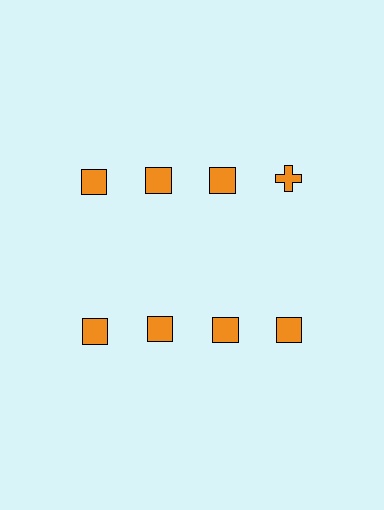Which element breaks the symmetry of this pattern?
The orange cross in the top row, second from right column breaks the symmetry. All other shapes are orange squares.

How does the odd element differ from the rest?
It has a different shape: cross instead of square.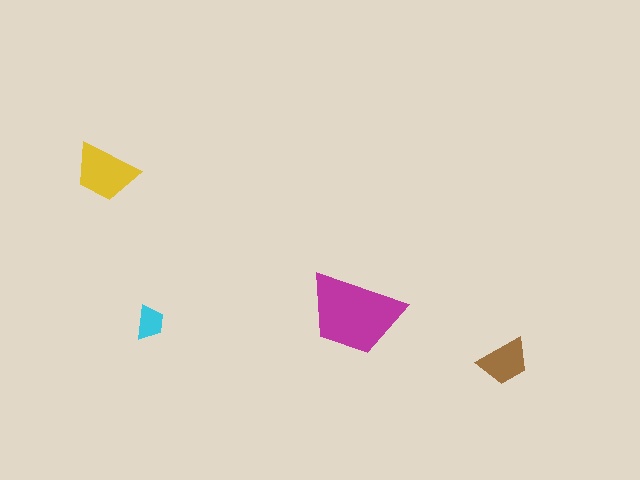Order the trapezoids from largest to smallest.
the magenta one, the yellow one, the brown one, the cyan one.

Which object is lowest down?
The brown trapezoid is bottommost.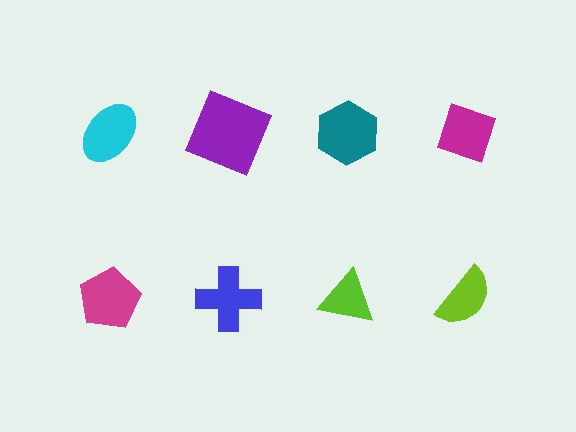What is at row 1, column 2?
A purple square.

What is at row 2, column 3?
A lime triangle.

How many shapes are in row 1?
4 shapes.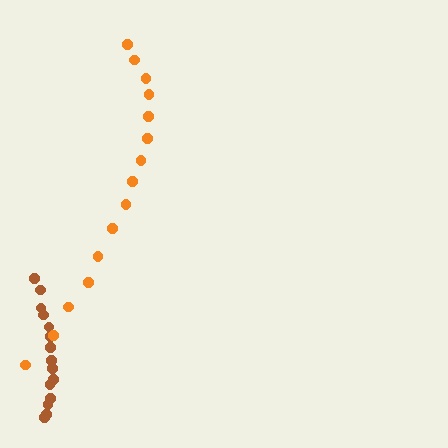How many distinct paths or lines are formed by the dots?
There are 2 distinct paths.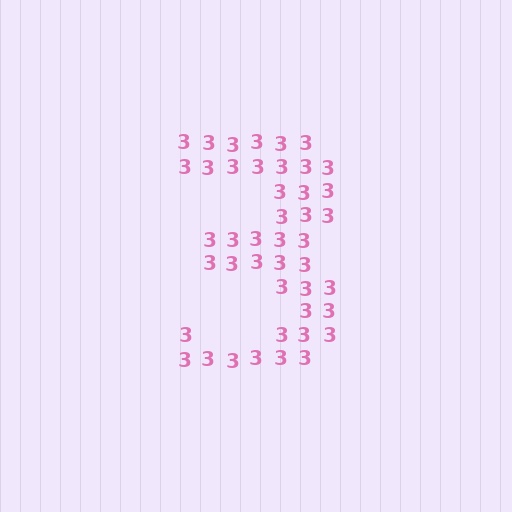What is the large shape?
The large shape is the digit 3.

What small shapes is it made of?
It is made of small digit 3's.